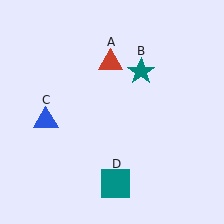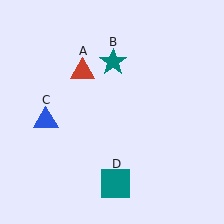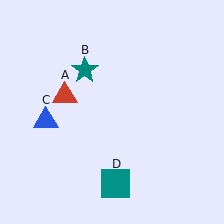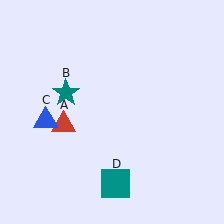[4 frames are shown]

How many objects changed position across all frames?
2 objects changed position: red triangle (object A), teal star (object B).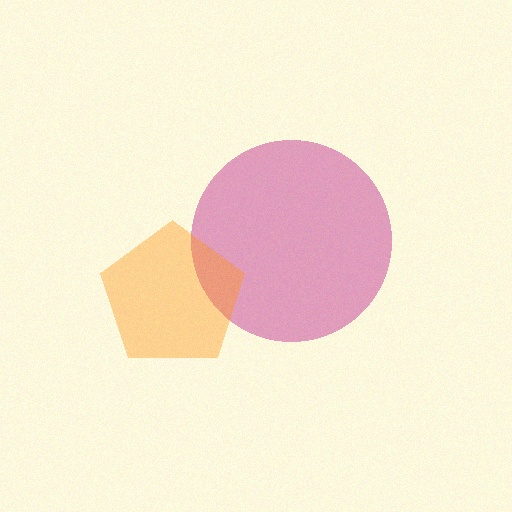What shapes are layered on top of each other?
The layered shapes are: a magenta circle, an orange pentagon.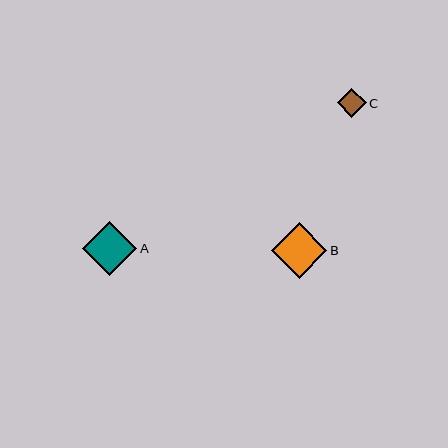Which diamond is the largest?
Diamond B is the largest with a size of approximately 56 pixels.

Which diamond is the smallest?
Diamond C is the smallest with a size of approximately 29 pixels.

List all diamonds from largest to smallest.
From largest to smallest: B, A, C.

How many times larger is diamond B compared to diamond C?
Diamond B is approximately 1.9 times the size of diamond C.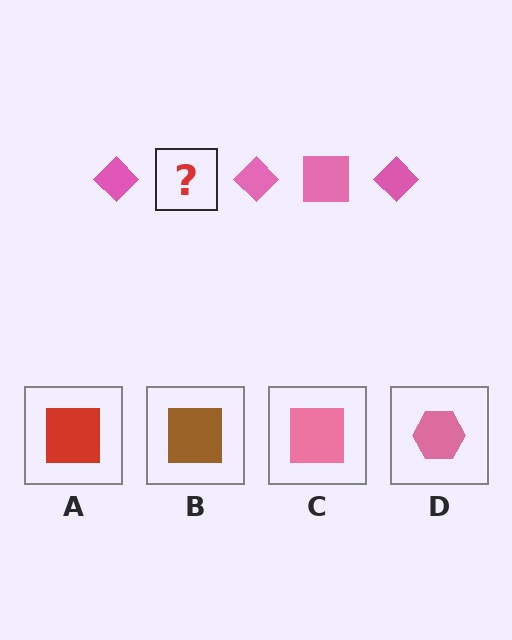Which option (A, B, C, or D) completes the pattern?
C.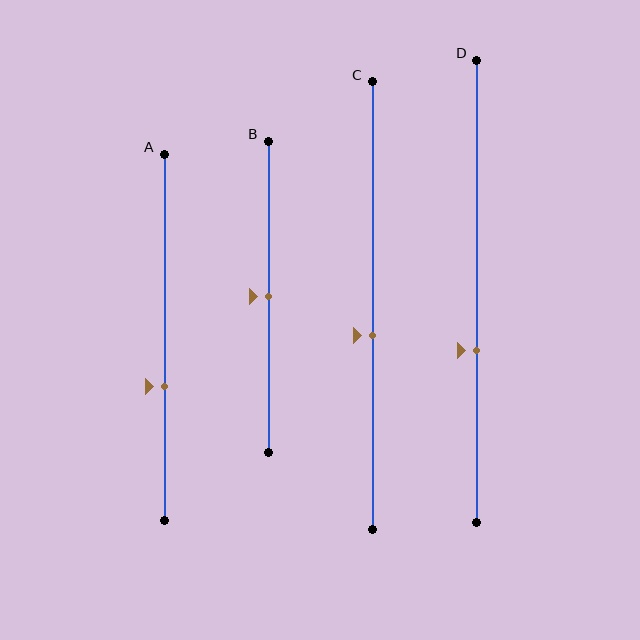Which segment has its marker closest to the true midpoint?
Segment B has its marker closest to the true midpoint.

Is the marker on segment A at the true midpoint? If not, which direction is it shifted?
No, the marker on segment A is shifted downward by about 13% of the segment length.